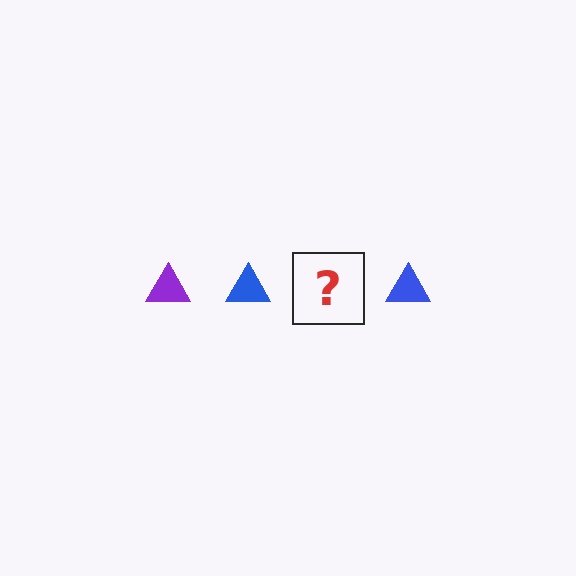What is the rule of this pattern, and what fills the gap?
The rule is that the pattern cycles through purple, blue triangles. The gap should be filled with a purple triangle.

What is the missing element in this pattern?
The missing element is a purple triangle.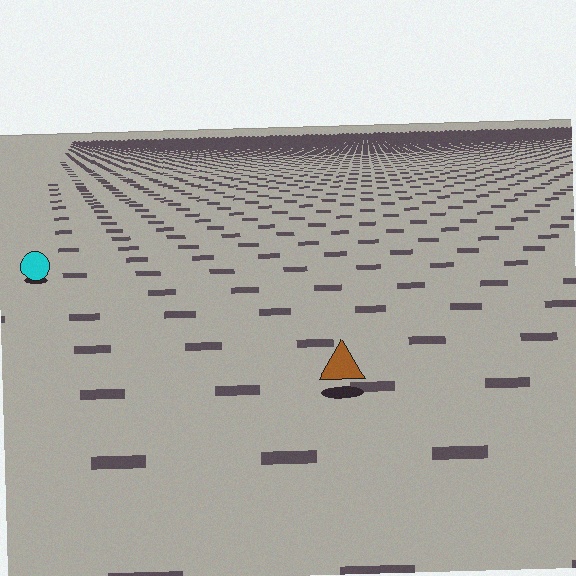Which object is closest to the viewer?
The brown triangle is closest. The texture marks near it are larger and more spread out.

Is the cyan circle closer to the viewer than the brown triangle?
No. The brown triangle is closer — you can tell from the texture gradient: the ground texture is coarser near it.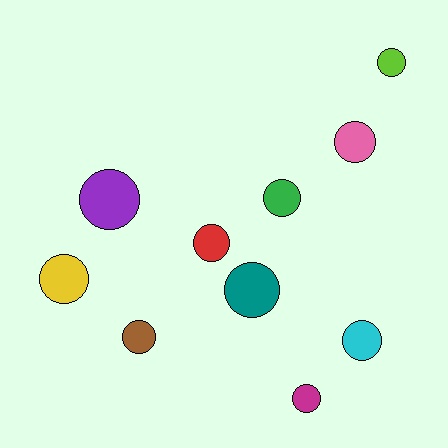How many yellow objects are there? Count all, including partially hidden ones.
There is 1 yellow object.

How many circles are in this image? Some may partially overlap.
There are 10 circles.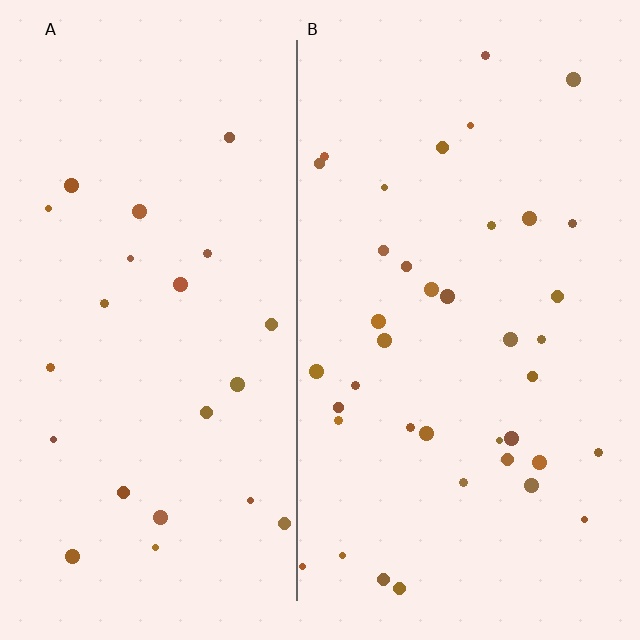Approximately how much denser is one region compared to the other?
Approximately 1.7× — region B over region A.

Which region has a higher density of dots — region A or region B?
B (the right).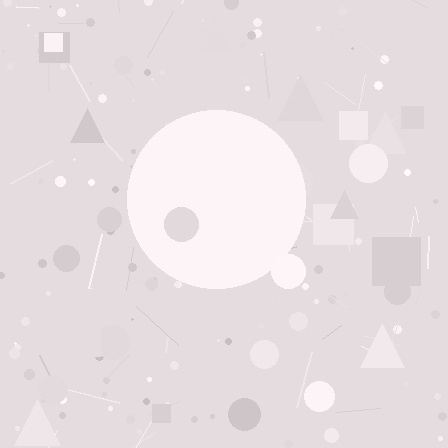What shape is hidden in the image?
A circle is hidden in the image.